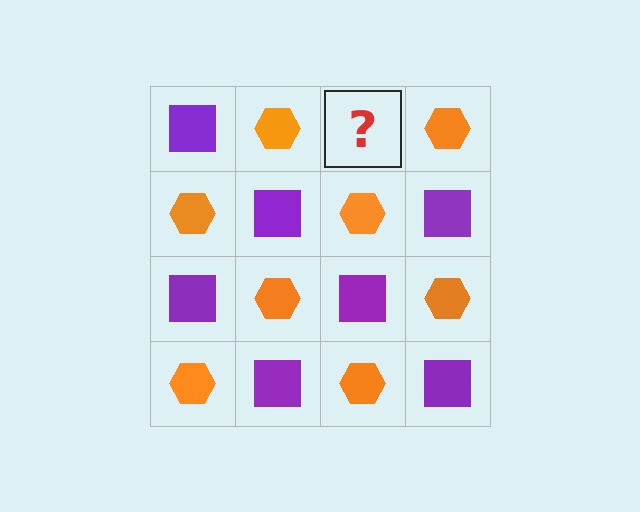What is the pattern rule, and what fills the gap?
The rule is that it alternates purple square and orange hexagon in a checkerboard pattern. The gap should be filled with a purple square.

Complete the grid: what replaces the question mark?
The question mark should be replaced with a purple square.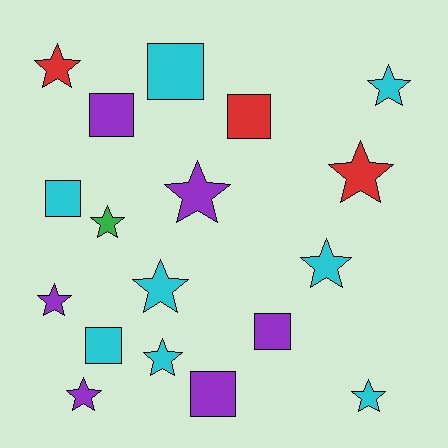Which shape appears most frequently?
Star, with 11 objects.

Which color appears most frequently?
Cyan, with 8 objects.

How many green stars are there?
There is 1 green star.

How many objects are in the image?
There are 18 objects.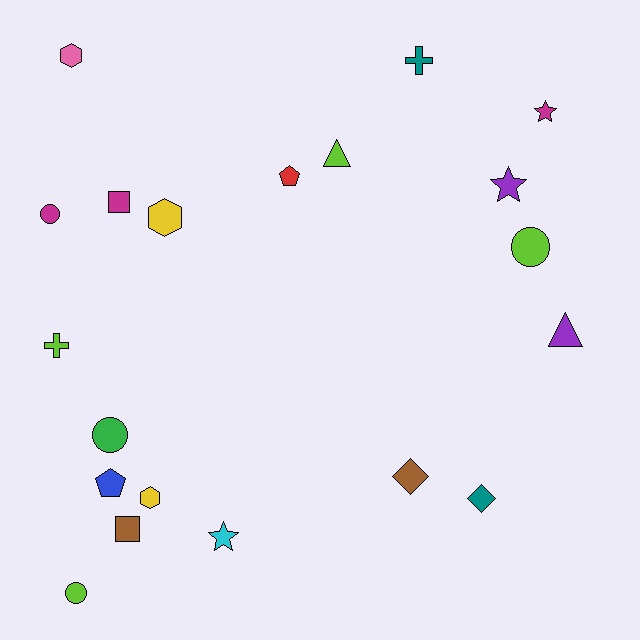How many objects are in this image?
There are 20 objects.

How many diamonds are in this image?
There are 2 diamonds.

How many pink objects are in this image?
There is 1 pink object.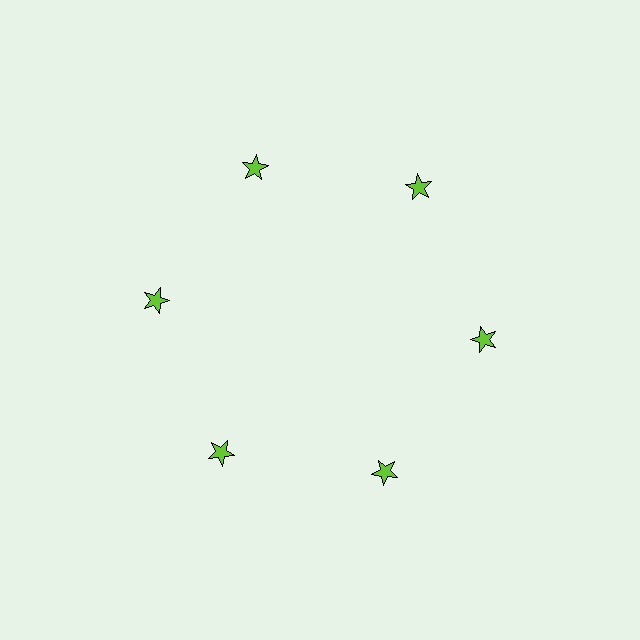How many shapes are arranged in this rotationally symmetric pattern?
There are 6 shapes, arranged in 6 groups of 1.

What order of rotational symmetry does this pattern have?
This pattern has 6-fold rotational symmetry.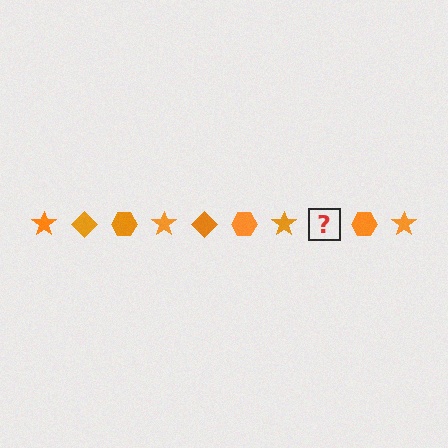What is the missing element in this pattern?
The missing element is an orange diamond.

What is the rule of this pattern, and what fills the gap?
The rule is that the pattern cycles through star, diamond, hexagon shapes in orange. The gap should be filled with an orange diamond.